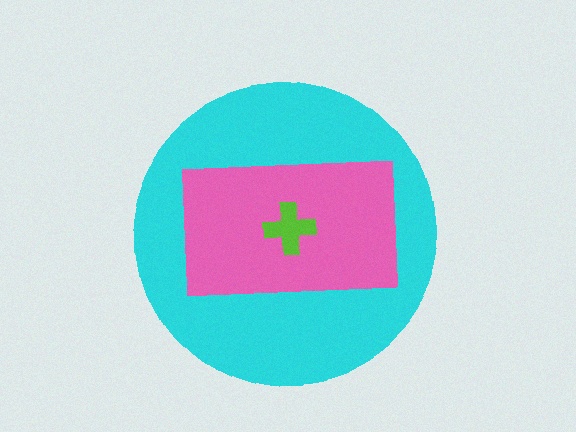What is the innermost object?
The lime cross.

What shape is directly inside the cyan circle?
The pink rectangle.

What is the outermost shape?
The cyan circle.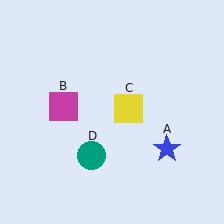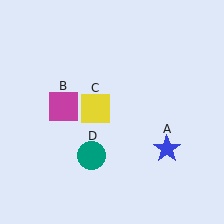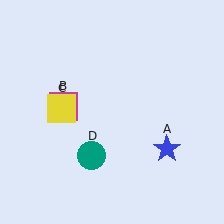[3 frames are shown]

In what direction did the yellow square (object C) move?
The yellow square (object C) moved left.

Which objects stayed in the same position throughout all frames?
Blue star (object A) and magenta square (object B) and teal circle (object D) remained stationary.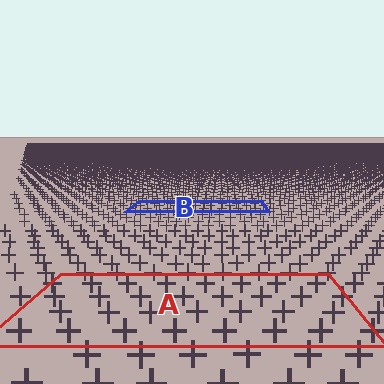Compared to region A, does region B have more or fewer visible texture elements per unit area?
Region B has more texture elements per unit area — they are packed more densely because it is farther away.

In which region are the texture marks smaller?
The texture marks are smaller in region B, because it is farther away.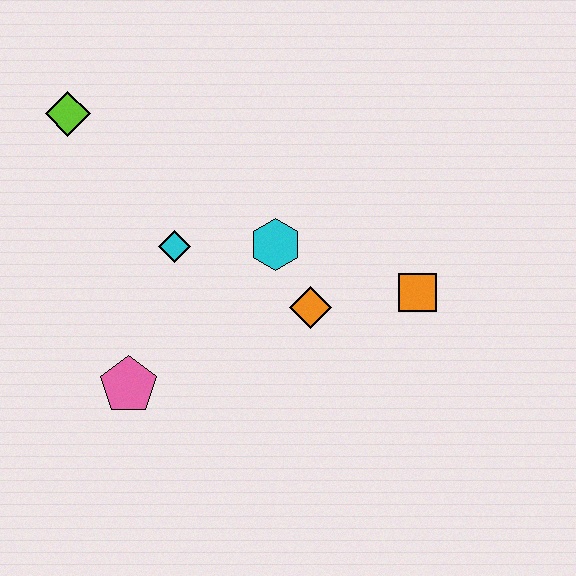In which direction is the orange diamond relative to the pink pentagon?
The orange diamond is to the right of the pink pentagon.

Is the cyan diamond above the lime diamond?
No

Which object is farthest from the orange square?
The lime diamond is farthest from the orange square.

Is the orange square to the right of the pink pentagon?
Yes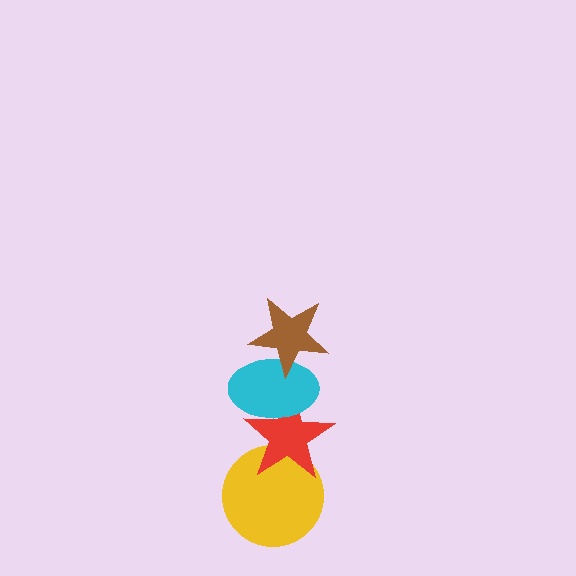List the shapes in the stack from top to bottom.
From top to bottom: the brown star, the cyan ellipse, the red star, the yellow circle.